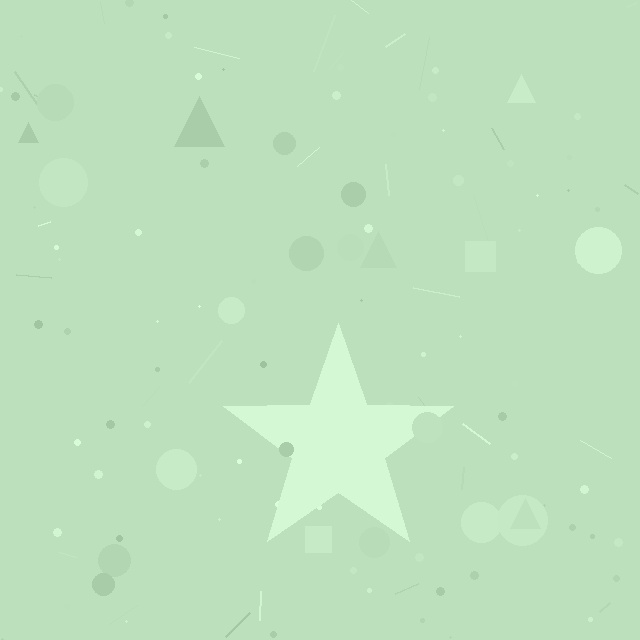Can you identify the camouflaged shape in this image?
The camouflaged shape is a star.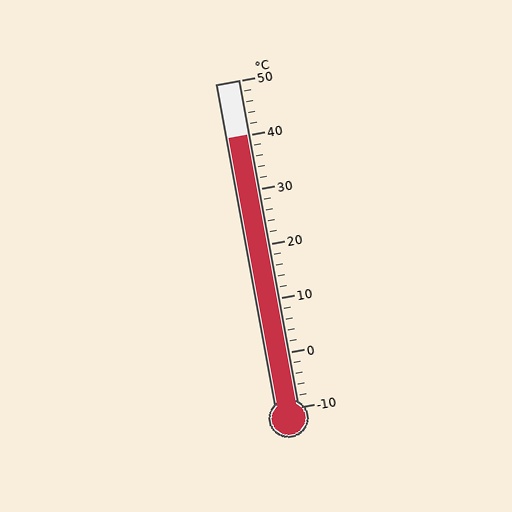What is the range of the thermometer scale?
The thermometer scale ranges from -10°C to 50°C.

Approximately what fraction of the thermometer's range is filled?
The thermometer is filled to approximately 85% of its range.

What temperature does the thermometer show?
The thermometer shows approximately 40°C.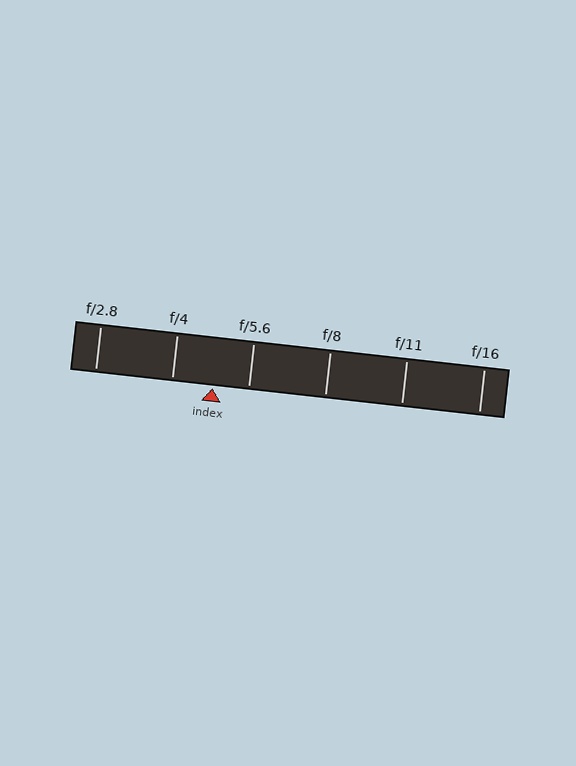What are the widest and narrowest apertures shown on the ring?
The widest aperture shown is f/2.8 and the narrowest is f/16.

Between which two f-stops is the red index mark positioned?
The index mark is between f/4 and f/5.6.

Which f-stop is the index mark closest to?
The index mark is closest to f/5.6.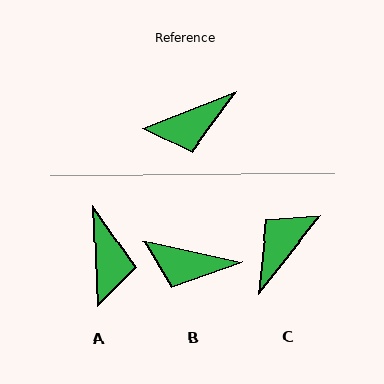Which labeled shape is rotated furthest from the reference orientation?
C, about 150 degrees away.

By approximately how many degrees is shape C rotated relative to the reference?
Approximately 150 degrees clockwise.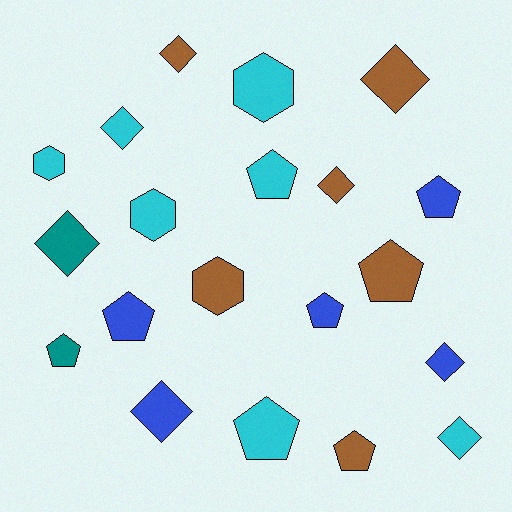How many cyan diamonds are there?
There are 2 cyan diamonds.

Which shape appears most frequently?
Diamond, with 8 objects.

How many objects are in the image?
There are 20 objects.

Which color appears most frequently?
Cyan, with 7 objects.